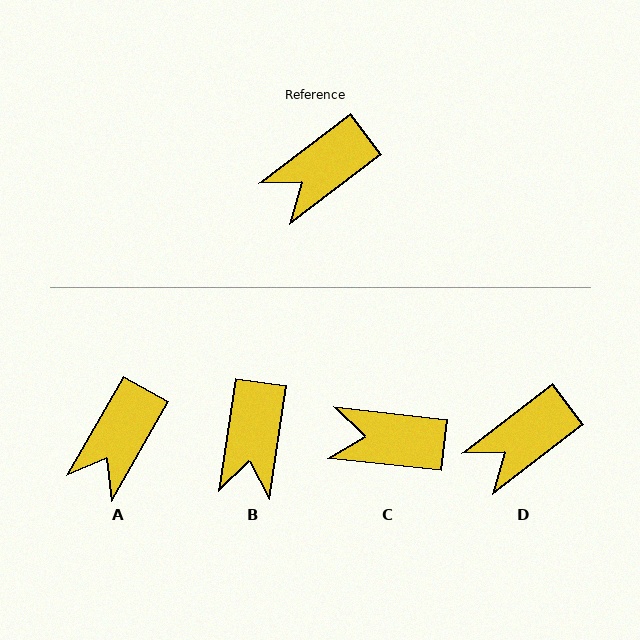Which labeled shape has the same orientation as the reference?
D.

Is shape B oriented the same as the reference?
No, it is off by about 45 degrees.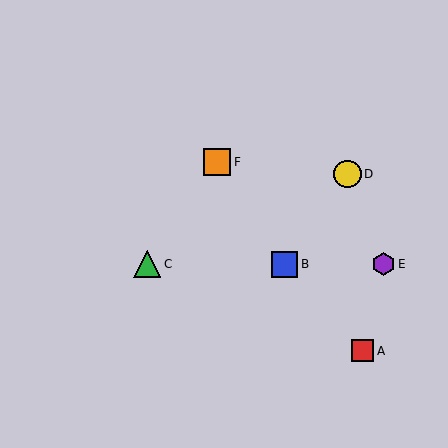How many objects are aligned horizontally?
3 objects (B, C, E) are aligned horizontally.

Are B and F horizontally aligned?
No, B is at y≈264 and F is at y≈162.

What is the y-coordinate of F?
Object F is at y≈162.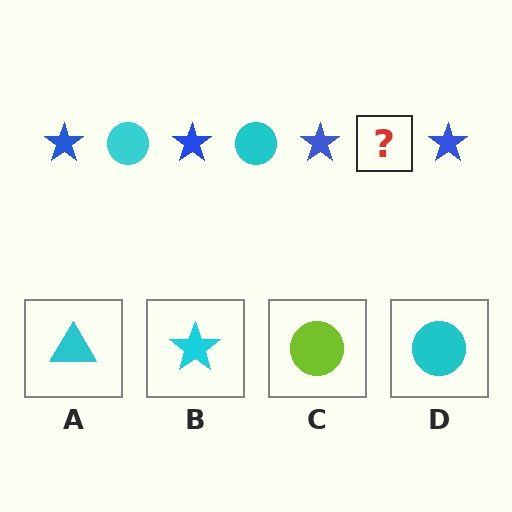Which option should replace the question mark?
Option D.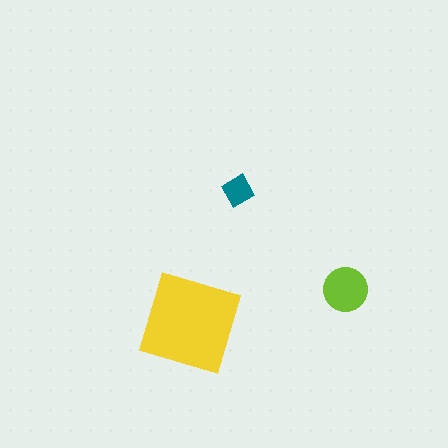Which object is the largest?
The yellow square.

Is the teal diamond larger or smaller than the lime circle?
Smaller.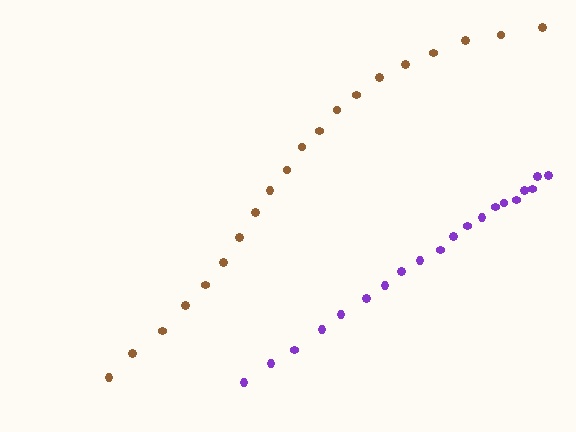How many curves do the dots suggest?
There are 2 distinct paths.